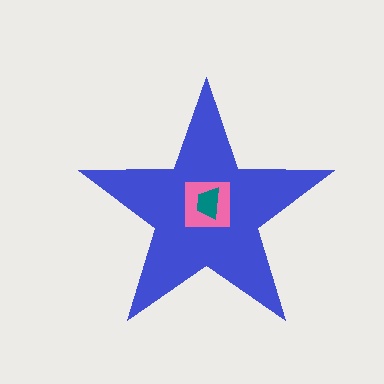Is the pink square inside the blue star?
Yes.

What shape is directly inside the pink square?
The teal trapezoid.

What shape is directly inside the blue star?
The pink square.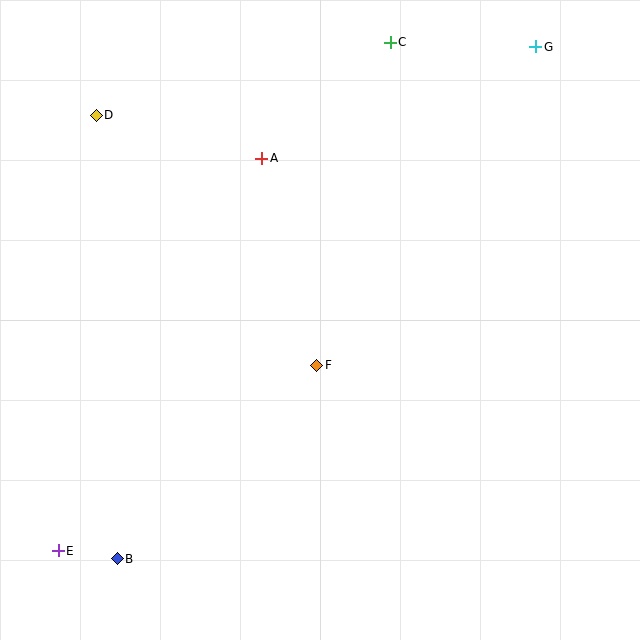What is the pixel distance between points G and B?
The distance between G and B is 662 pixels.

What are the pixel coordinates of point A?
Point A is at (262, 158).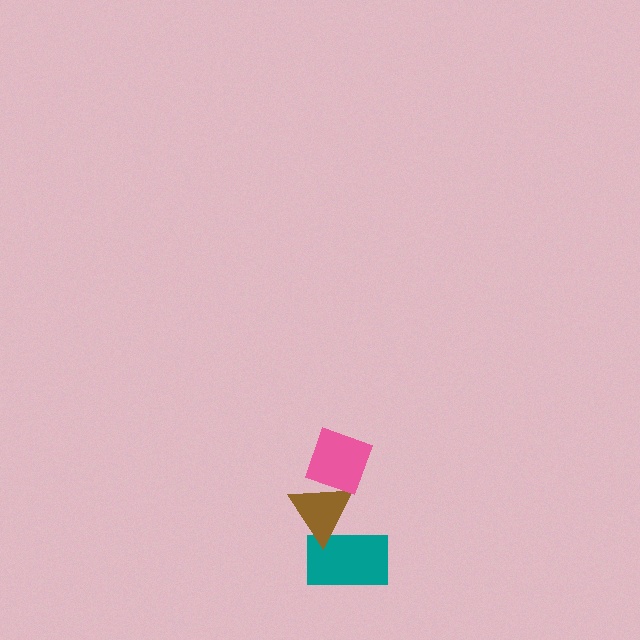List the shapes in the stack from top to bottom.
From top to bottom: the pink diamond, the brown triangle, the teal rectangle.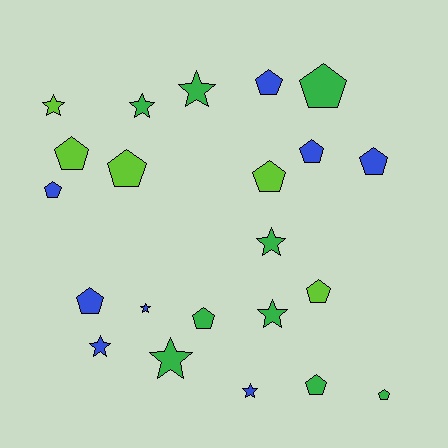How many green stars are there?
There are 5 green stars.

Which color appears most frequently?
Green, with 9 objects.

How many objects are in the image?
There are 22 objects.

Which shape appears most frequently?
Pentagon, with 13 objects.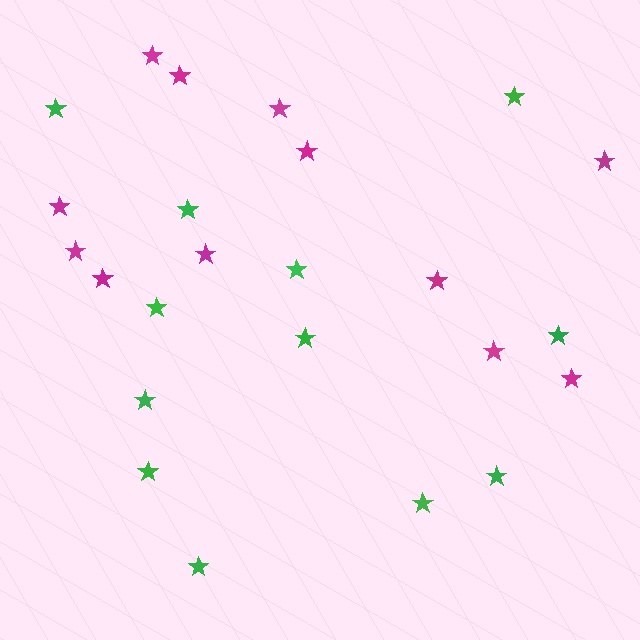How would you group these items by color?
There are 2 groups: one group of magenta stars (12) and one group of green stars (12).